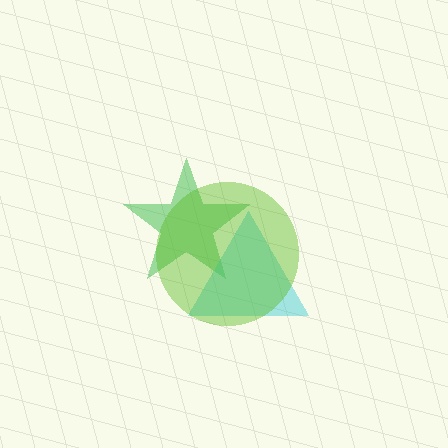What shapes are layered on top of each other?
The layered shapes are: a green star, a cyan triangle, a lime circle.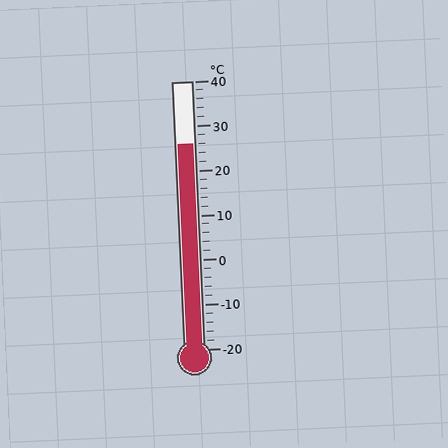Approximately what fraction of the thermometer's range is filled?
The thermometer is filled to approximately 75% of its range.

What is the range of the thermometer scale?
The thermometer scale ranges from -20°C to 40°C.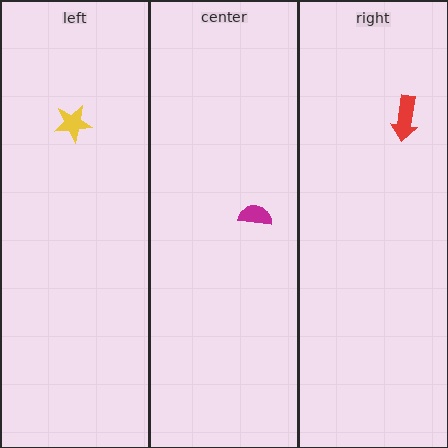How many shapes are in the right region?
1.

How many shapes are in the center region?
1.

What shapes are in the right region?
The red arrow.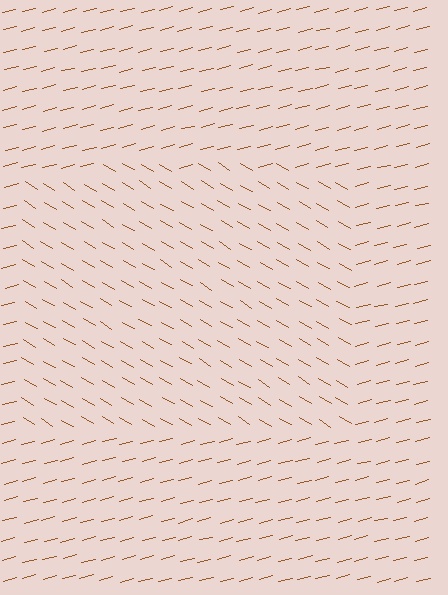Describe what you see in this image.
The image is filled with small brown line segments. A rectangle region in the image has lines oriented differently from the surrounding lines, creating a visible texture boundary.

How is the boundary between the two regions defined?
The boundary is defined purely by a change in line orientation (approximately 45 degrees difference). All lines are the same color and thickness.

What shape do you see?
I see a rectangle.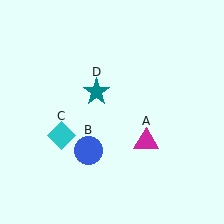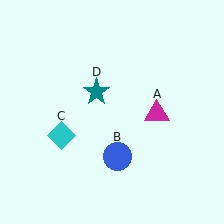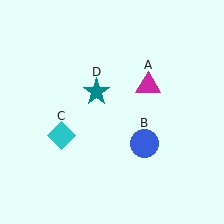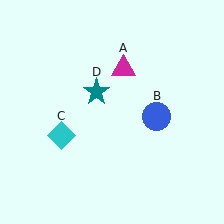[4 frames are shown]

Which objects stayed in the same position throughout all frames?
Cyan diamond (object C) and teal star (object D) remained stationary.